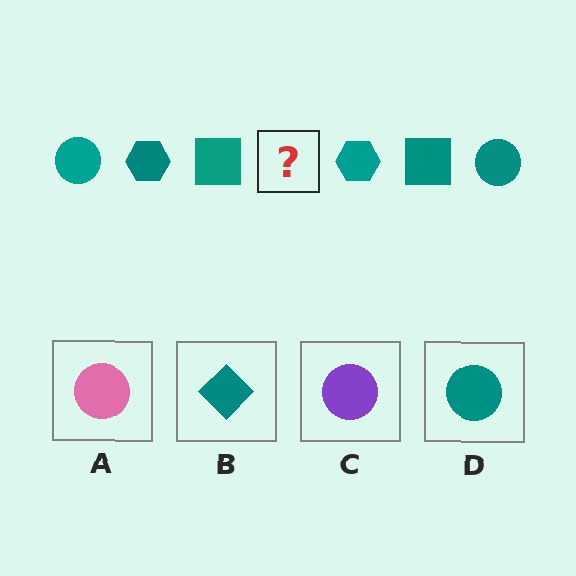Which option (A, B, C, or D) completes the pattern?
D.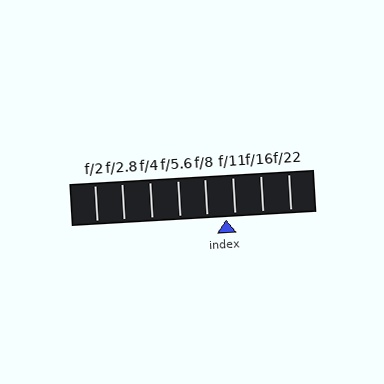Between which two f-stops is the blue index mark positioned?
The index mark is between f/8 and f/11.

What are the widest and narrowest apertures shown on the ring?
The widest aperture shown is f/2 and the narrowest is f/22.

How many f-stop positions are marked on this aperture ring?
There are 8 f-stop positions marked.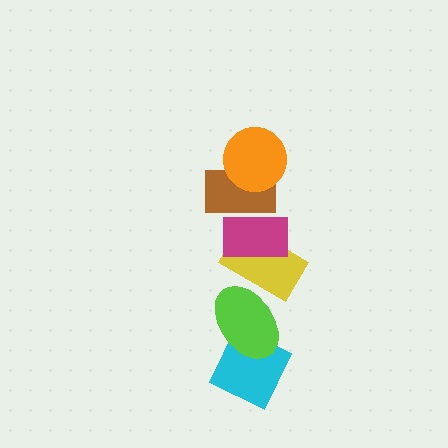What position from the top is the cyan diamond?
The cyan diamond is 6th from the top.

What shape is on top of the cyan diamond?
The lime ellipse is on top of the cyan diamond.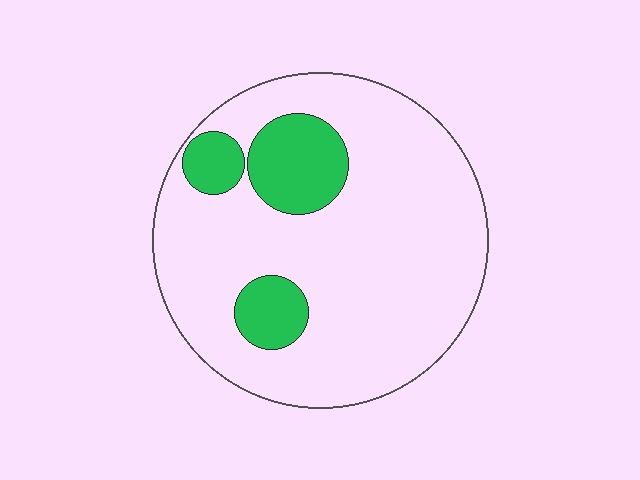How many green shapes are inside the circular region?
3.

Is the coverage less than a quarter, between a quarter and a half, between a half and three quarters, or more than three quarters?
Less than a quarter.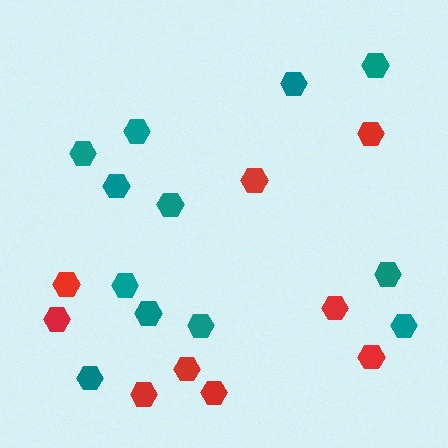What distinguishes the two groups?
There are 2 groups: one group of red hexagons (9) and one group of teal hexagons (12).